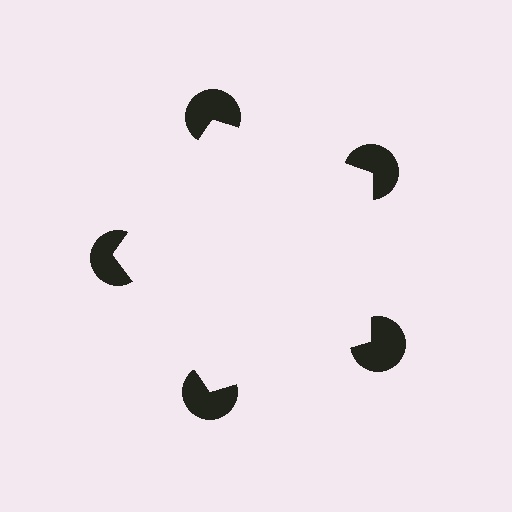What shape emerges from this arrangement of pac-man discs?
An illusory pentagon — its edges are inferred from the aligned wedge cuts in the pac-man discs, not physically drawn.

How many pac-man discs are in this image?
There are 5 — one at each vertex of the illusory pentagon.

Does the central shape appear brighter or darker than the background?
It typically appears slightly brighter than the background, even though no actual brightness change is drawn.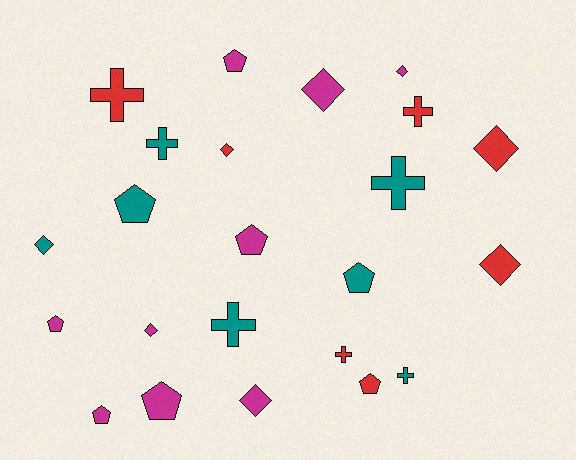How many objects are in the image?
There are 23 objects.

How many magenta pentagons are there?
There are 5 magenta pentagons.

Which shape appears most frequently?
Diamond, with 8 objects.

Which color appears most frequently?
Magenta, with 9 objects.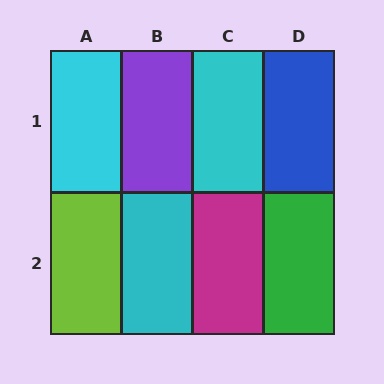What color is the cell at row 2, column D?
Green.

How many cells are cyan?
3 cells are cyan.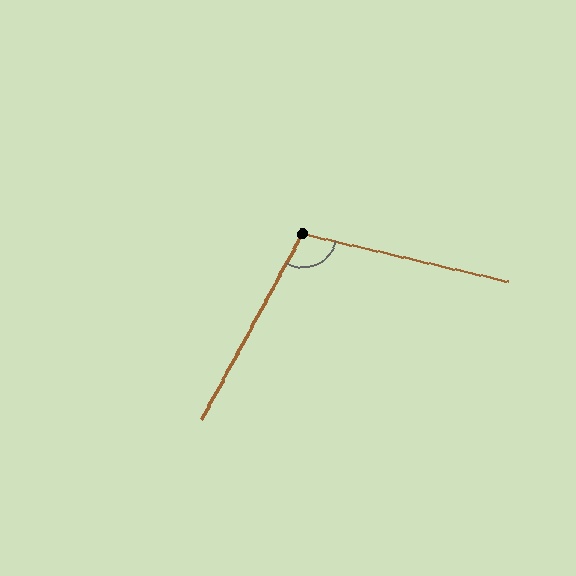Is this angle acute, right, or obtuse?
It is obtuse.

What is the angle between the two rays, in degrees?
Approximately 105 degrees.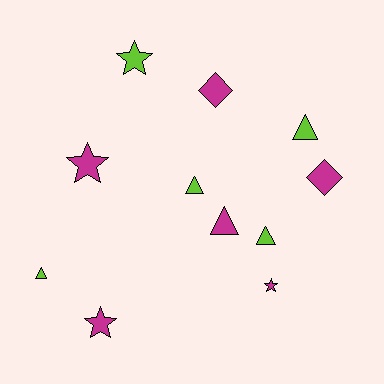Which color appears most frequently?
Magenta, with 6 objects.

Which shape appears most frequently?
Triangle, with 5 objects.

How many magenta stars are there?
There are 3 magenta stars.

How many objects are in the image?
There are 11 objects.